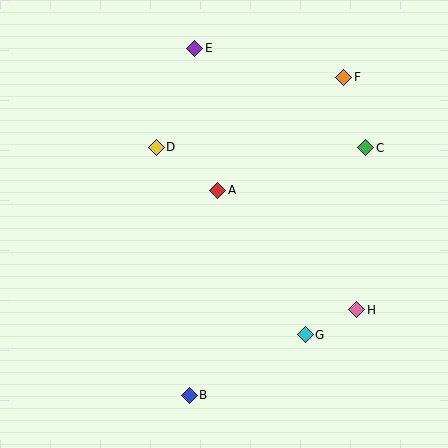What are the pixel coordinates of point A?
Point A is at (218, 190).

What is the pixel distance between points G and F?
The distance between G and F is 260 pixels.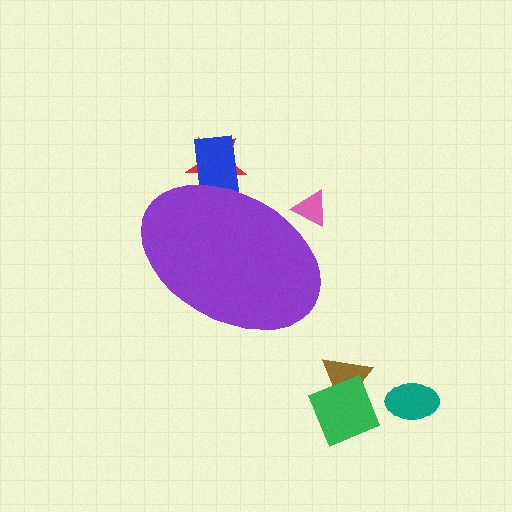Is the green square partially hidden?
No, the green square is fully visible.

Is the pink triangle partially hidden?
Yes, the pink triangle is partially hidden behind the purple ellipse.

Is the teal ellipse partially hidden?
No, the teal ellipse is fully visible.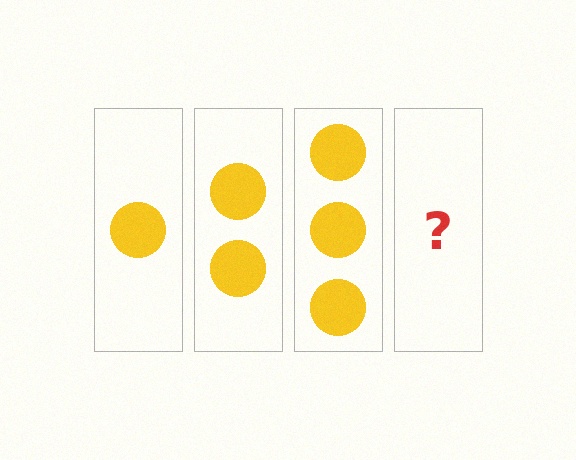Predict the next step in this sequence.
The next step is 4 circles.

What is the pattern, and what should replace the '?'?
The pattern is that each step adds one more circle. The '?' should be 4 circles.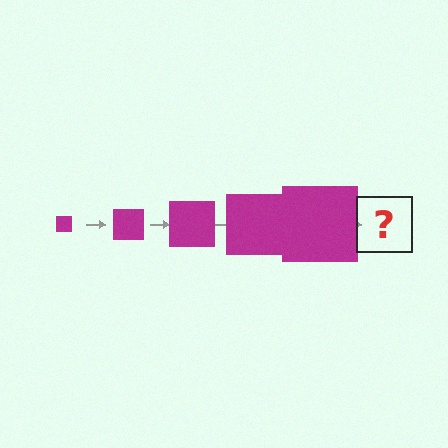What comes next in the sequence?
The next element should be a magenta square, larger than the previous one.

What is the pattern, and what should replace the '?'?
The pattern is that the square gets progressively larger each step. The '?' should be a magenta square, larger than the previous one.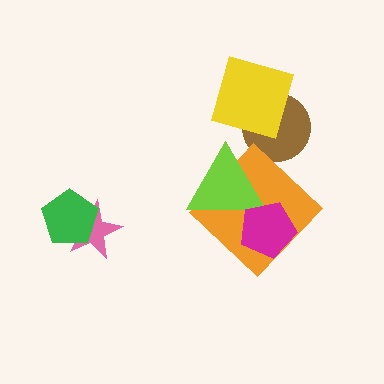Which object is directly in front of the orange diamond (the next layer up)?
The lime triangle is directly in front of the orange diamond.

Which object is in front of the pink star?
The green pentagon is in front of the pink star.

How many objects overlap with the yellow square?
1 object overlaps with the yellow square.